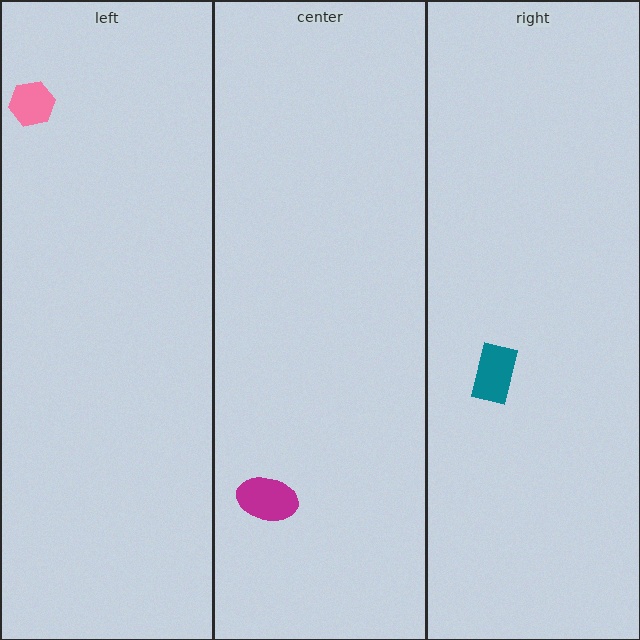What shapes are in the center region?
The magenta ellipse.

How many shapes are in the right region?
1.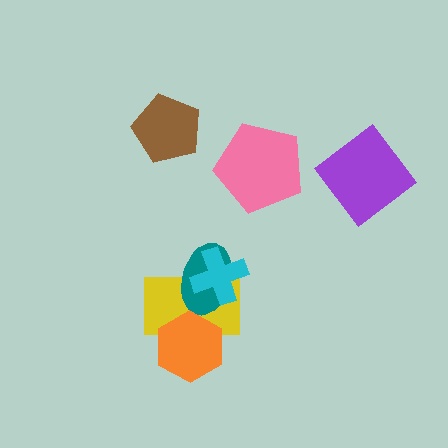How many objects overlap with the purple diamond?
0 objects overlap with the purple diamond.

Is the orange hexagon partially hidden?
No, no other shape covers it.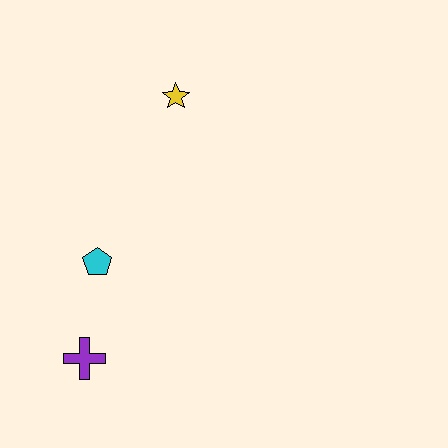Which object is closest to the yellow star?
The cyan pentagon is closest to the yellow star.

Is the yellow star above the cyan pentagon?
Yes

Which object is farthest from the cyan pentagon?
The yellow star is farthest from the cyan pentagon.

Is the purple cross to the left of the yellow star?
Yes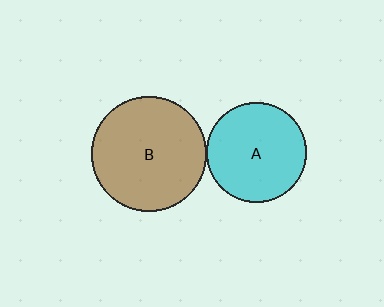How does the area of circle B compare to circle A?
Approximately 1.3 times.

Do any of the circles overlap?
No, none of the circles overlap.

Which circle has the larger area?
Circle B (brown).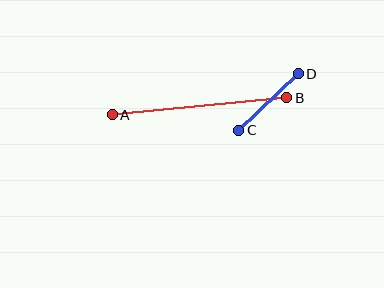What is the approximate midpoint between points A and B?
The midpoint is at approximately (199, 106) pixels.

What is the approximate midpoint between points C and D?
The midpoint is at approximately (268, 102) pixels.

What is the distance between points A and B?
The distance is approximately 175 pixels.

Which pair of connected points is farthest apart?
Points A and B are farthest apart.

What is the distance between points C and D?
The distance is approximately 82 pixels.